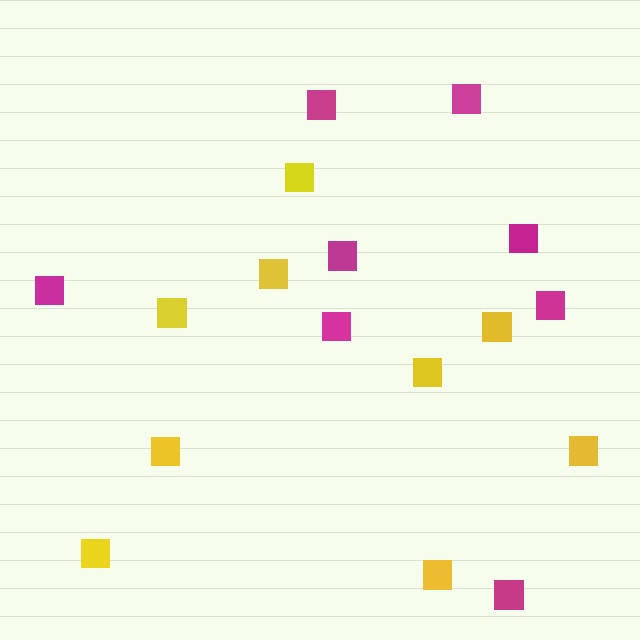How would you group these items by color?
There are 2 groups: one group of yellow squares (9) and one group of magenta squares (8).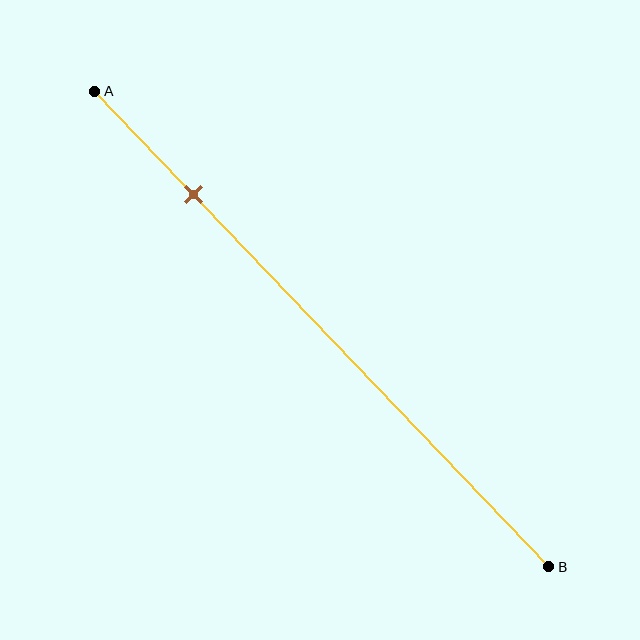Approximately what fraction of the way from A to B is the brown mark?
The brown mark is approximately 20% of the way from A to B.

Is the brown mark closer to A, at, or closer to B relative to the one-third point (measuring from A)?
The brown mark is closer to point A than the one-third point of segment AB.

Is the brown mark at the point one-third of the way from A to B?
No, the mark is at about 20% from A, not at the 33% one-third point.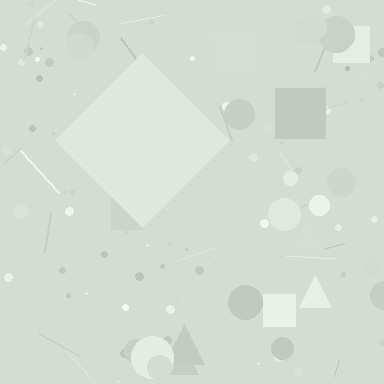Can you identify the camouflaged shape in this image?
The camouflaged shape is a diamond.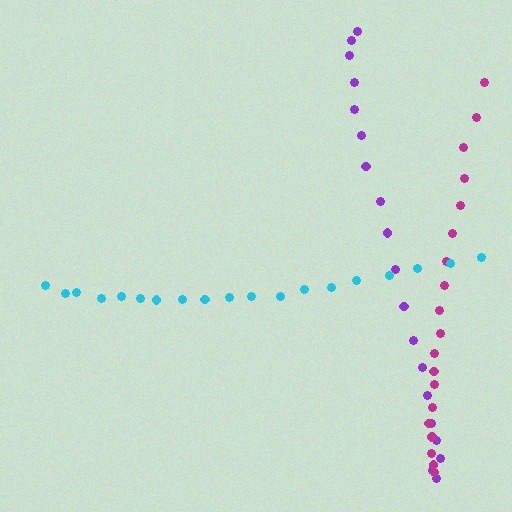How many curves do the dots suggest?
There are 3 distinct paths.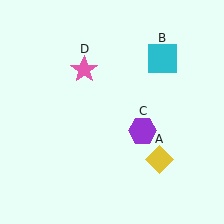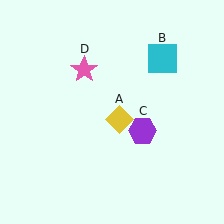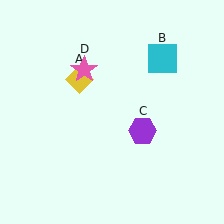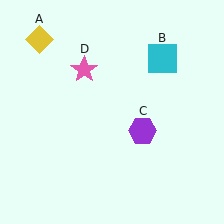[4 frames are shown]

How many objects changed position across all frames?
1 object changed position: yellow diamond (object A).